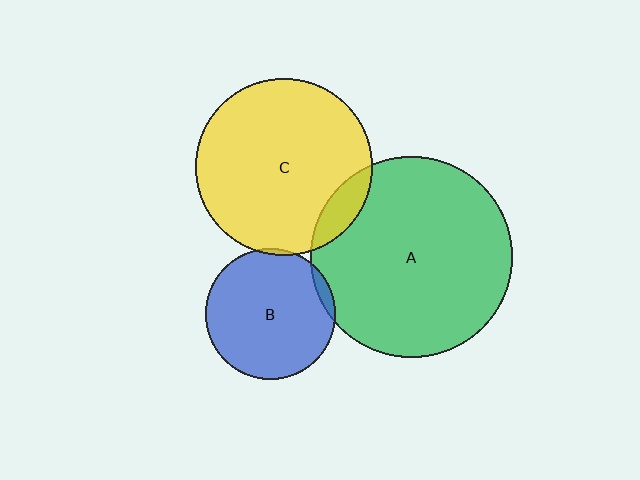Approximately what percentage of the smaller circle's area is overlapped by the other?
Approximately 10%.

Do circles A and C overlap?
Yes.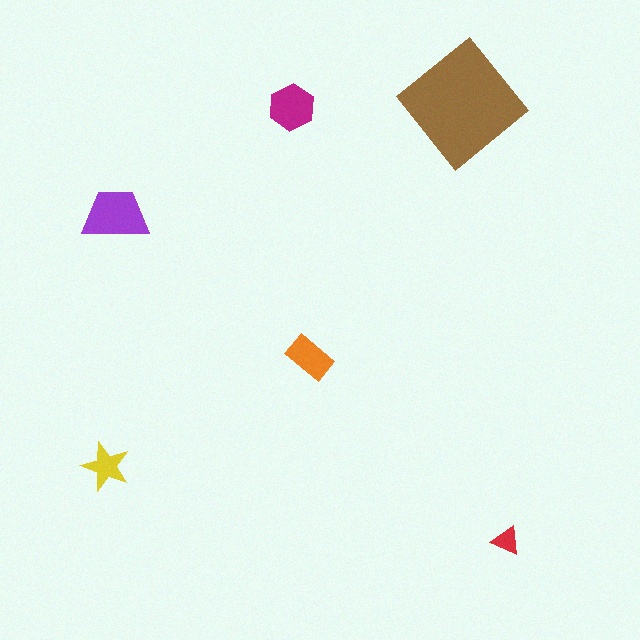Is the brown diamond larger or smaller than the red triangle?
Larger.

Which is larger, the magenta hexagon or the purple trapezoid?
The purple trapezoid.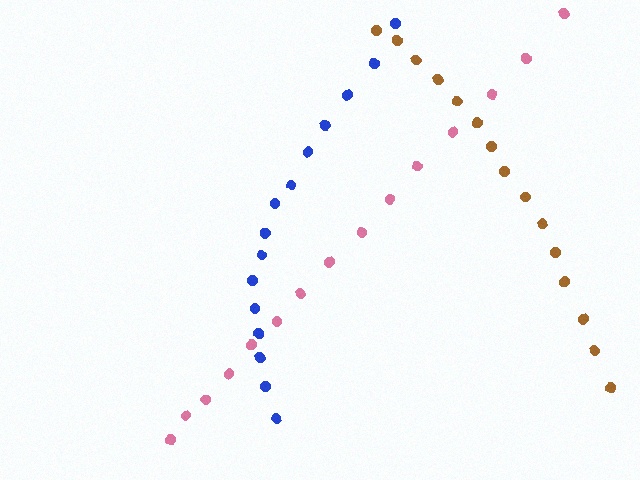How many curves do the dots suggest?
There are 3 distinct paths.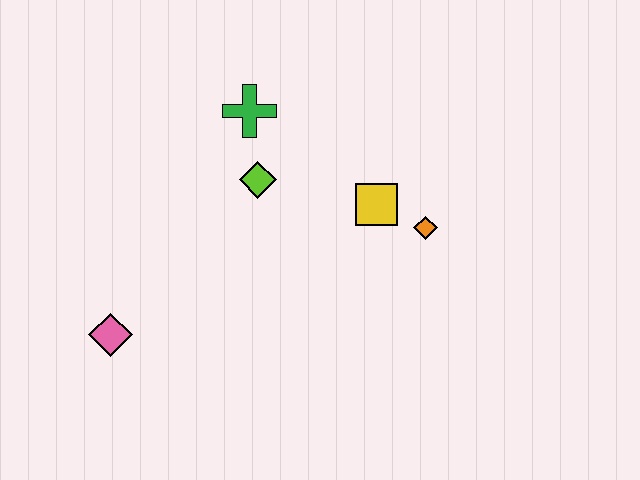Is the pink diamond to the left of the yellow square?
Yes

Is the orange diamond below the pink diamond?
No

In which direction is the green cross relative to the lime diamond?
The green cross is above the lime diamond.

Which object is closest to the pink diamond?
The lime diamond is closest to the pink diamond.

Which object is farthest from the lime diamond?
The pink diamond is farthest from the lime diamond.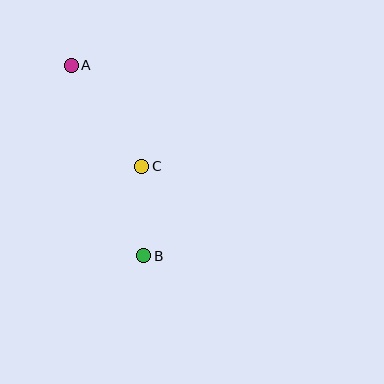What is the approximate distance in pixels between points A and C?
The distance between A and C is approximately 124 pixels.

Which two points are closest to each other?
Points B and C are closest to each other.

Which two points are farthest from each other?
Points A and B are farthest from each other.